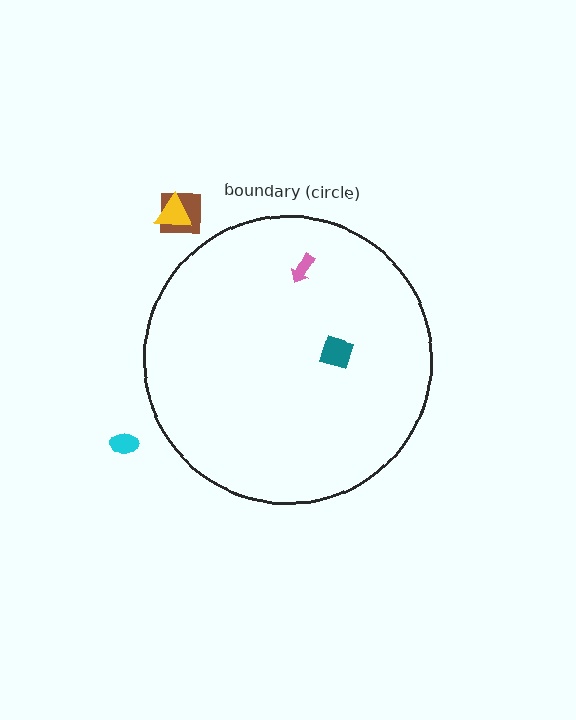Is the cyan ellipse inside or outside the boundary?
Outside.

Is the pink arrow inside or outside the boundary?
Inside.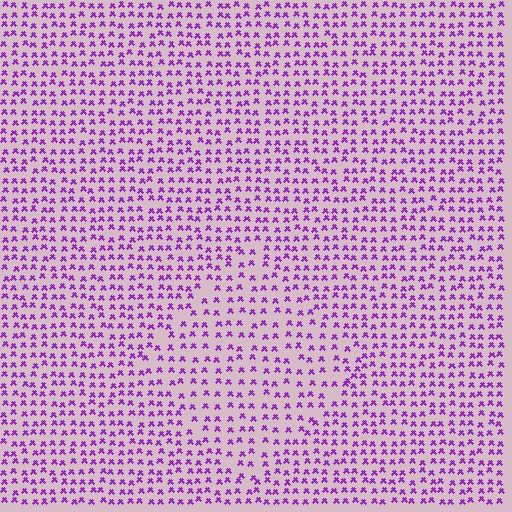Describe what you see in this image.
The image contains small purple elements arranged at two different densities. A diamond-shaped region is visible where the elements are less densely packed than the surrounding area.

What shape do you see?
I see a diamond.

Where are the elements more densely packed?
The elements are more densely packed outside the diamond boundary.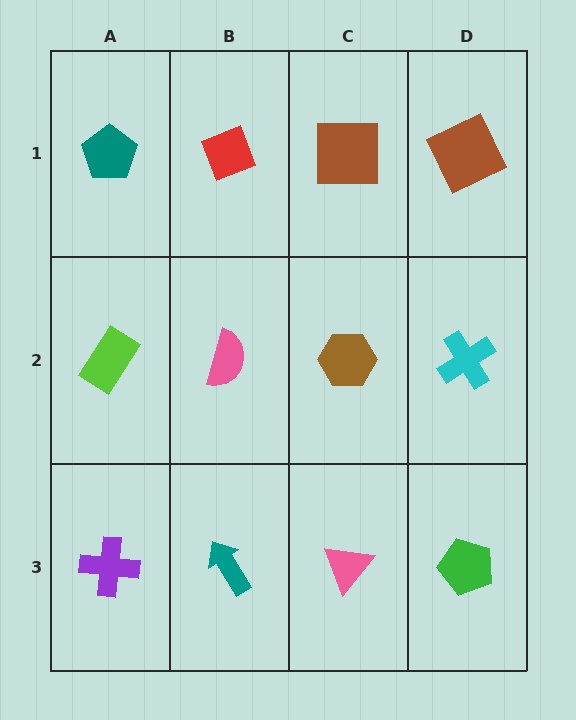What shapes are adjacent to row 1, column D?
A cyan cross (row 2, column D), a brown square (row 1, column C).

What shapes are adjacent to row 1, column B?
A pink semicircle (row 2, column B), a teal pentagon (row 1, column A), a brown square (row 1, column C).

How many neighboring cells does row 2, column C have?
4.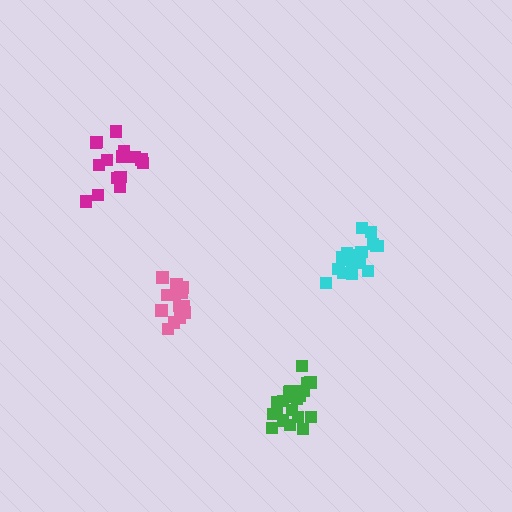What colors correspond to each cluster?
The clusters are colored: pink, cyan, magenta, green.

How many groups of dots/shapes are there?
There are 4 groups.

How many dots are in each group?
Group 1: 15 dots, Group 2: 20 dots, Group 3: 15 dots, Group 4: 21 dots (71 total).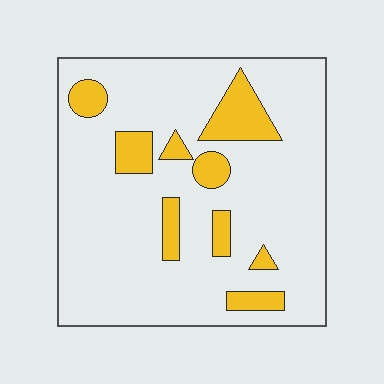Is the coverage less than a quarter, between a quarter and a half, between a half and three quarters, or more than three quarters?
Less than a quarter.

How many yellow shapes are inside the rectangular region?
9.